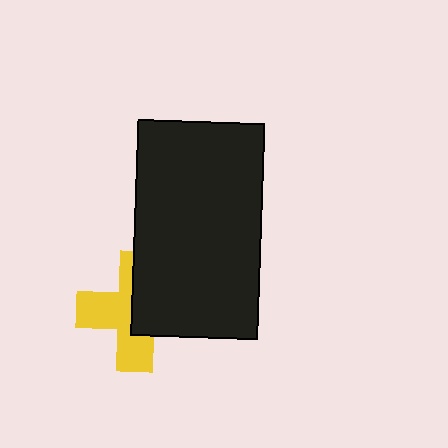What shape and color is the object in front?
The object in front is a black rectangle.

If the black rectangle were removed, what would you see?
You would see the complete yellow cross.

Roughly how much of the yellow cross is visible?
About half of it is visible (roughly 51%).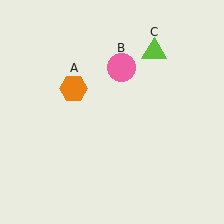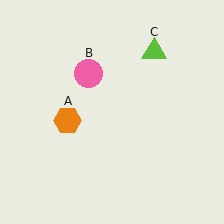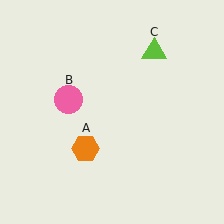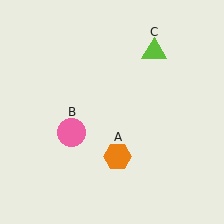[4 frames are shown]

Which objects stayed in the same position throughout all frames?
Lime triangle (object C) remained stationary.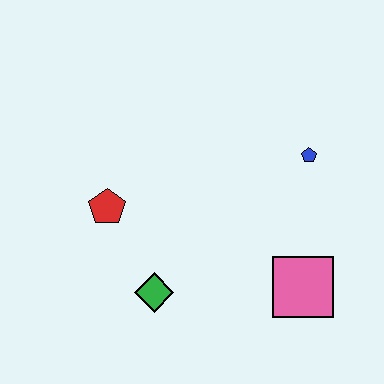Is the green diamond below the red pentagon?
Yes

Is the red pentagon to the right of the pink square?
No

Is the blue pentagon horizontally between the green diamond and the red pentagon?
No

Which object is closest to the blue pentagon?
The pink square is closest to the blue pentagon.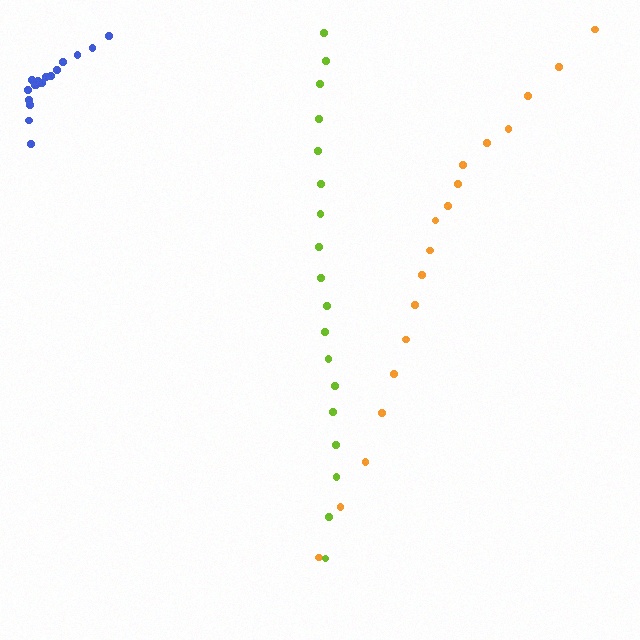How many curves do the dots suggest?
There are 3 distinct paths.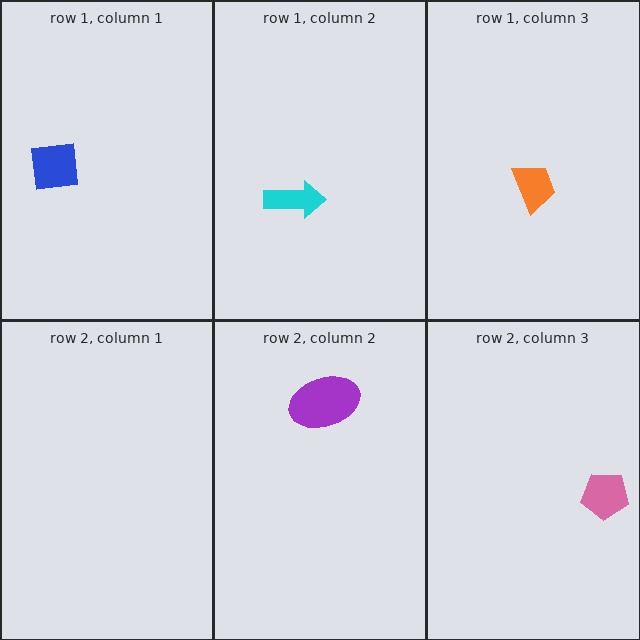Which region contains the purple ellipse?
The row 2, column 2 region.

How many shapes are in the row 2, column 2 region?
1.